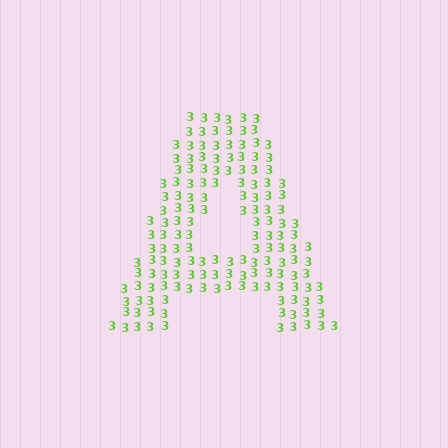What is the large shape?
The large shape is the letter A.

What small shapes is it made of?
It is made of small digit 3's.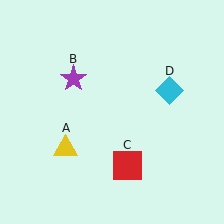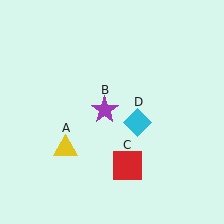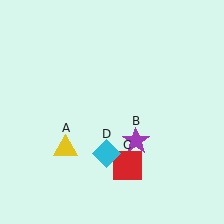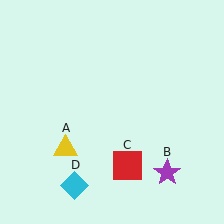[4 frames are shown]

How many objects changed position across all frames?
2 objects changed position: purple star (object B), cyan diamond (object D).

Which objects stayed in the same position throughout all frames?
Yellow triangle (object A) and red square (object C) remained stationary.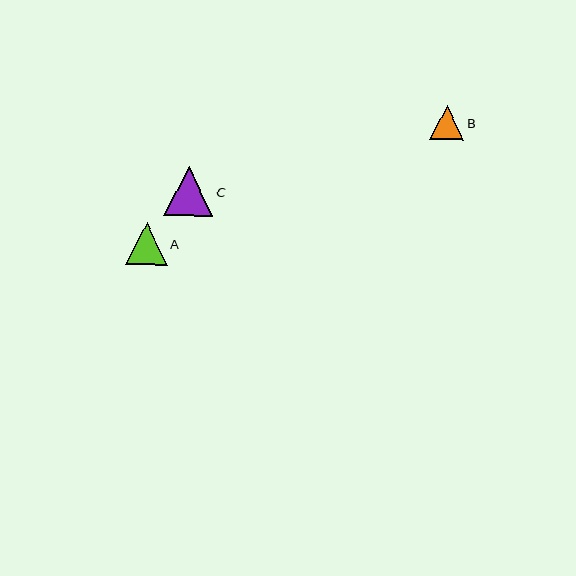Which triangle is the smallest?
Triangle B is the smallest with a size of approximately 34 pixels.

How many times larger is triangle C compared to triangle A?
Triangle C is approximately 1.2 times the size of triangle A.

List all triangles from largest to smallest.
From largest to smallest: C, A, B.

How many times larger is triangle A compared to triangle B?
Triangle A is approximately 1.2 times the size of triangle B.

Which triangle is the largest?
Triangle C is the largest with a size of approximately 49 pixels.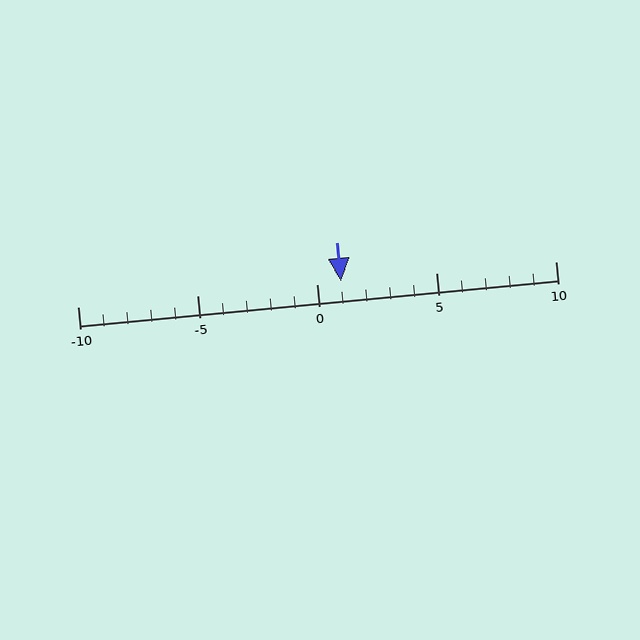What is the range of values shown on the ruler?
The ruler shows values from -10 to 10.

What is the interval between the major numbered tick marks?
The major tick marks are spaced 5 units apart.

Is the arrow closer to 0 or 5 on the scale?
The arrow is closer to 0.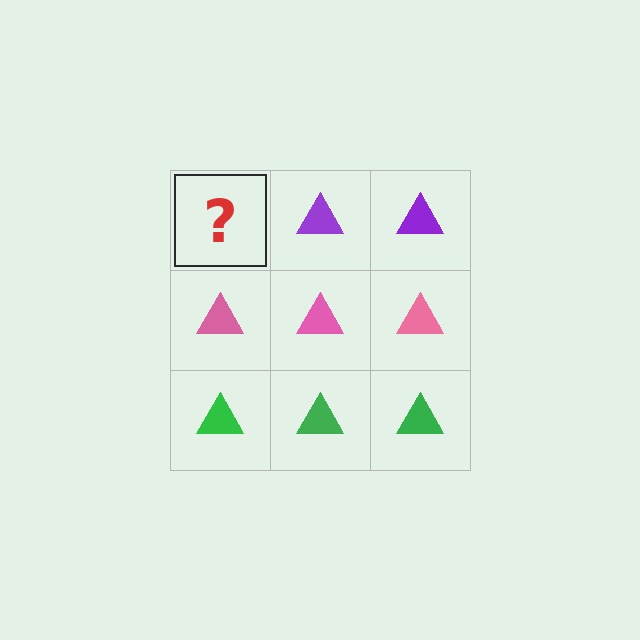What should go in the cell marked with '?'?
The missing cell should contain a purple triangle.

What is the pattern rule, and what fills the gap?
The rule is that each row has a consistent color. The gap should be filled with a purple triangle.